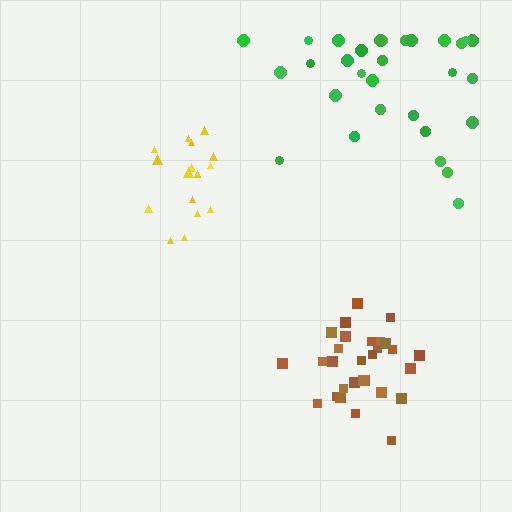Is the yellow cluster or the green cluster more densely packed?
Yellow.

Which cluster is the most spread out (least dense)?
Green.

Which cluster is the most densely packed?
Brown.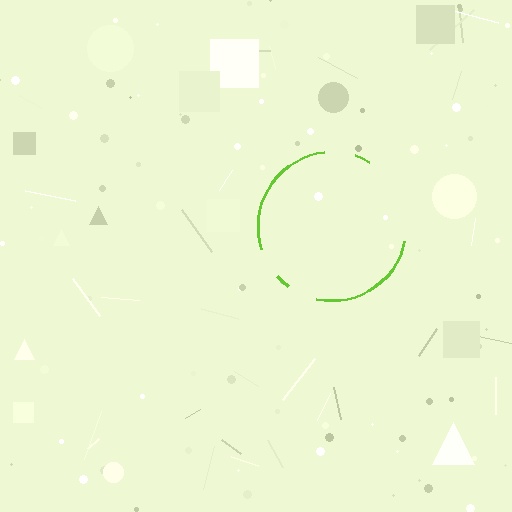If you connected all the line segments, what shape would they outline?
They would outline a circle.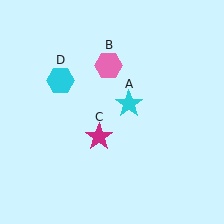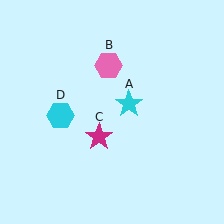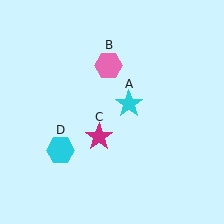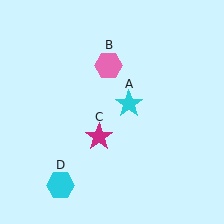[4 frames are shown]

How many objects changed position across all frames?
1 object changed position: cyan hexagon (object D).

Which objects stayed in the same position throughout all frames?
Cyan star (object A) and pink hexagon (object B) and magenta star (object C) remained stationary.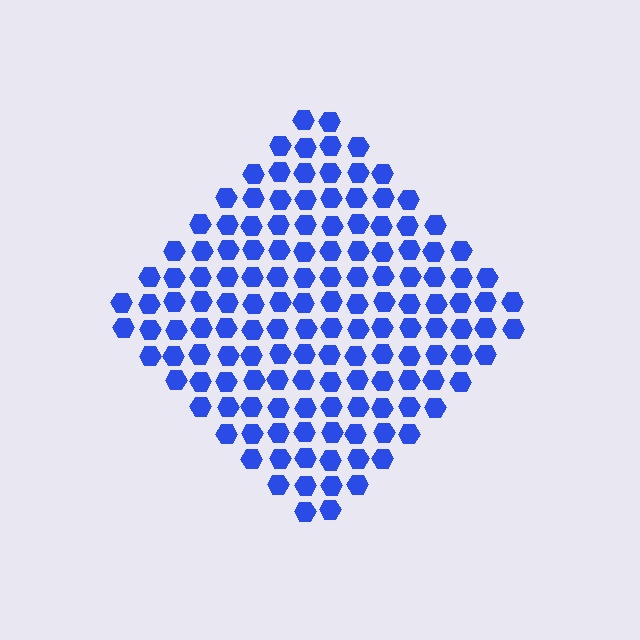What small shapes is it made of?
It is made of small hexagons.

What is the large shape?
The large shape is a diamond.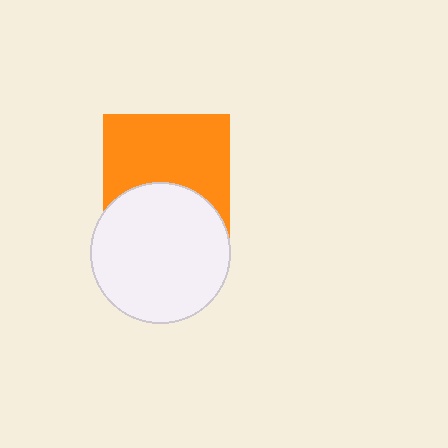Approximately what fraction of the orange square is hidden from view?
Roughly 37% of the orange square is hidden behind the white circle.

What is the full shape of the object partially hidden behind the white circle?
The partially hidden object is an orange square.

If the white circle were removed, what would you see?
You would see the complete orange square.